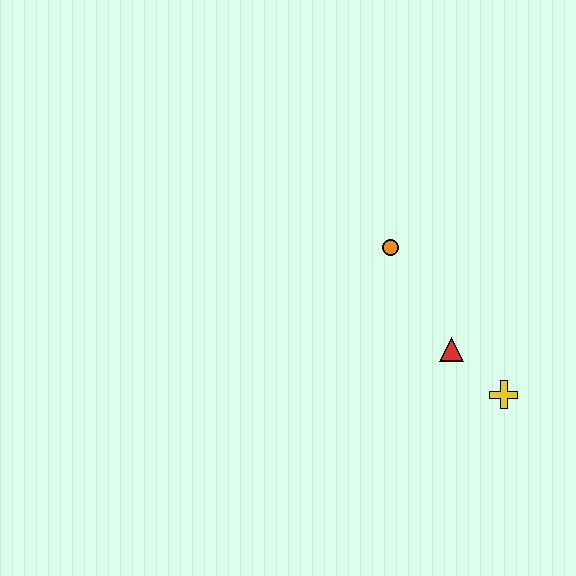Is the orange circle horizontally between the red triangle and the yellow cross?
No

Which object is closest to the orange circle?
The red triangle is closest to the orange circle.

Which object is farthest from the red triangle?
The orange circle is farthest from the red triangle.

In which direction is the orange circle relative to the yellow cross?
The orange circle is above the yellow cross.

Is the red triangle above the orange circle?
No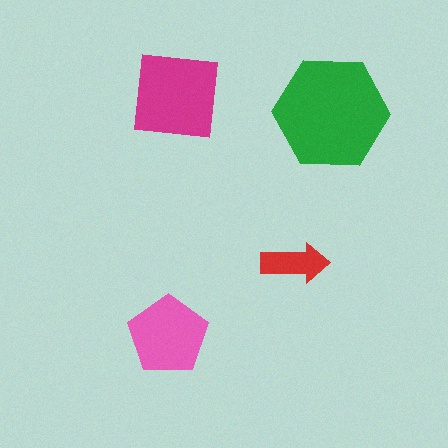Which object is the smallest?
The red arrow.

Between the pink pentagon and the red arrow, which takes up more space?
The pink pentagon.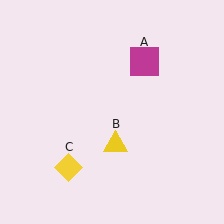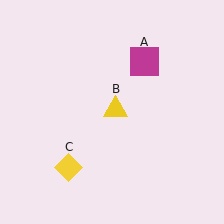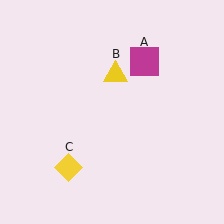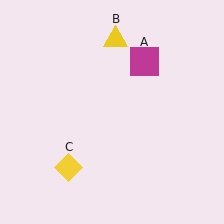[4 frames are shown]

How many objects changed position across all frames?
1 object changed position: yellow triangle (object B).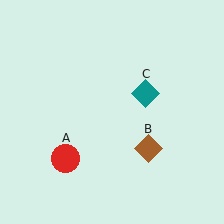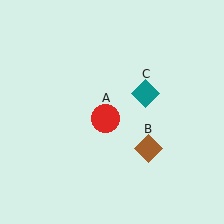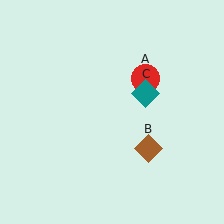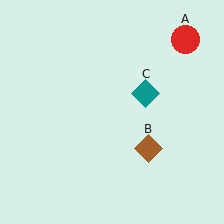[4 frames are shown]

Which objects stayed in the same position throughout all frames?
Brown diamond (object B) and teal diamond (object C) remained stationary.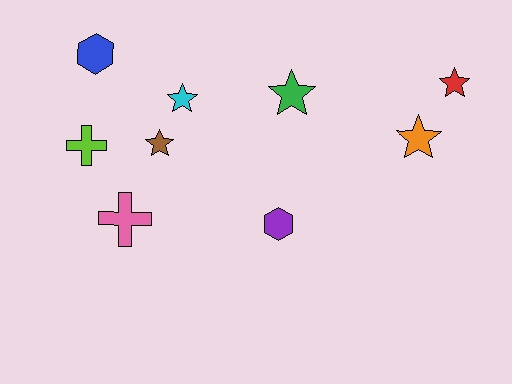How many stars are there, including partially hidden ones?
There are 5 stars.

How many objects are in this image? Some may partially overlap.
There are 9 objects.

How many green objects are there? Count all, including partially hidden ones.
There is 1 green object.